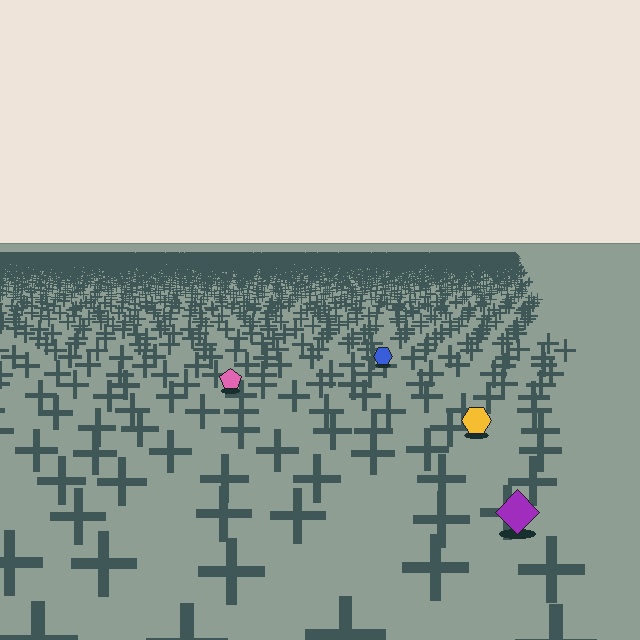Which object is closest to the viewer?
The purple diamond is closest. The texture marks near it are larger and more spread out.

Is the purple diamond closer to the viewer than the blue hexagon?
Yes. The purple diamond is closer — you can tell from the texture gradient: the ground texture is coarser near it.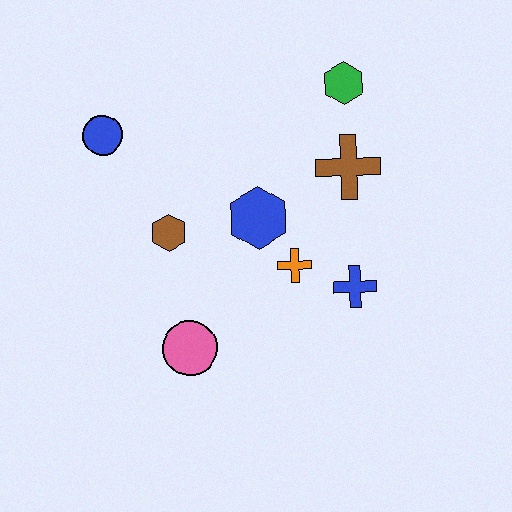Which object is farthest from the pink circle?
The green hexagon is farthest from the pink circle.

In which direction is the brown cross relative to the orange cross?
The brown cross is above the orange cross.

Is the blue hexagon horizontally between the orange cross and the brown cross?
No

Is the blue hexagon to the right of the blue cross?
No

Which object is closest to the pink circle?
The brown hexagon is closest to the pink circle.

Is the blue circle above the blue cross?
Yes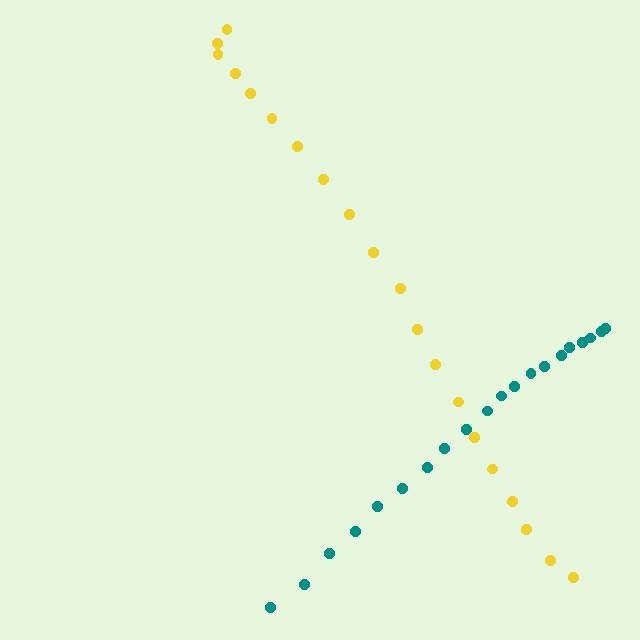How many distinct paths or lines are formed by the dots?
There are 2 distinct paths.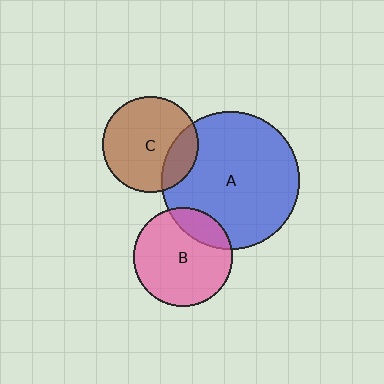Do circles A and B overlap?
Yes.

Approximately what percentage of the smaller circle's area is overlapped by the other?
Approximately 20%.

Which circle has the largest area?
Circle A (blue).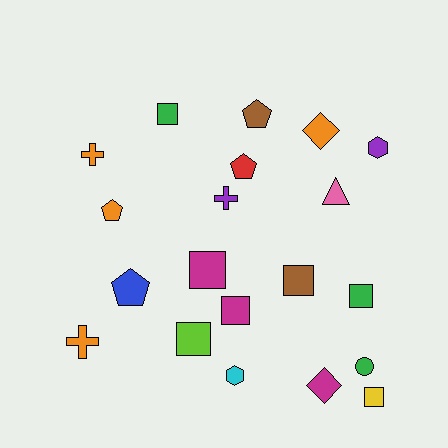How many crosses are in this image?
There are 3 crosses.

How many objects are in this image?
There are 20 objects.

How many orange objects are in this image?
There are 4 orange objects.